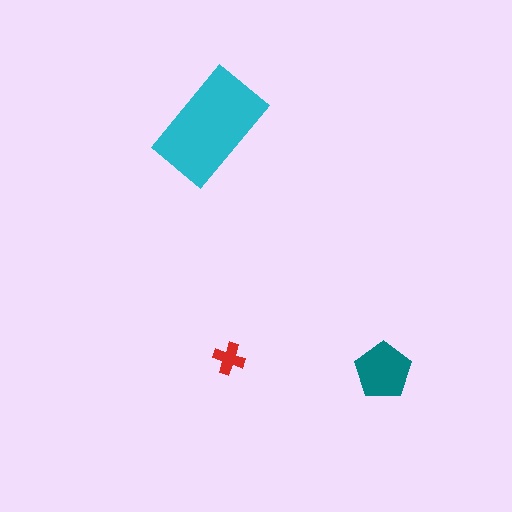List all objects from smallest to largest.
The red cross, the teal pentagon, the cyan rectangle.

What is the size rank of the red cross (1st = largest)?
3rd.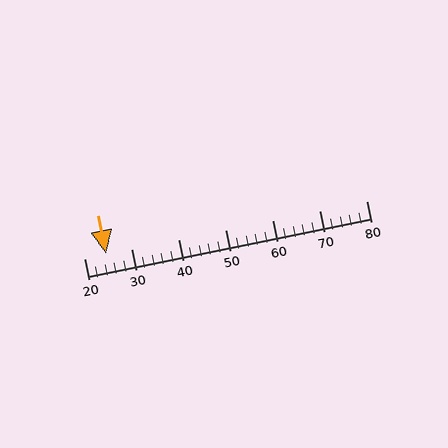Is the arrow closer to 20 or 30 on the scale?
The arrow is closer to 20.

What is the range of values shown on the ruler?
The ruler shows values from 20 to 80.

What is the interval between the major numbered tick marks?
The major tick marks are spaced 10 units apart.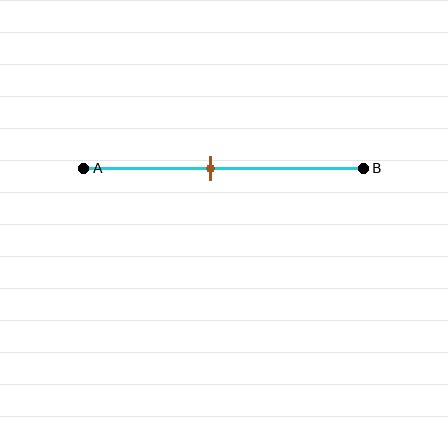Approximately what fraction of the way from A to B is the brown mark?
The brown mark is approximately 45% of the way from A to B.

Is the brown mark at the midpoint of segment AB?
No, the mark is at about 45% from A, not at the 50% midpoint.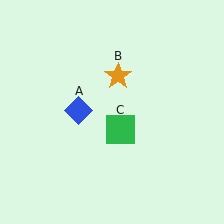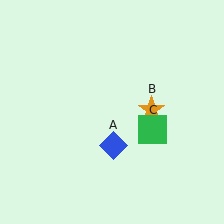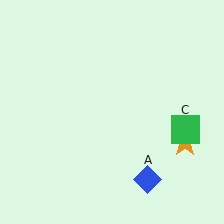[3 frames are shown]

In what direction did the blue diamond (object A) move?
The blue diamond (object A) moved down and to the right.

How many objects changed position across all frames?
3 objects changed position: blue diamond (object A), orange star (object B), green square (object C).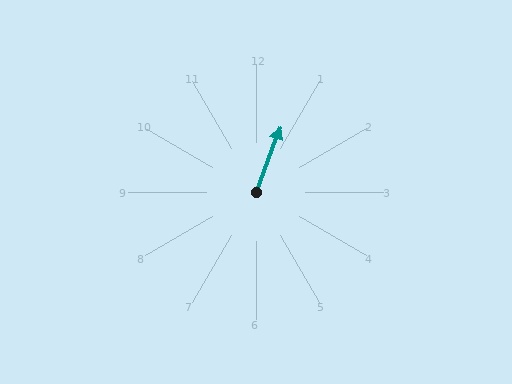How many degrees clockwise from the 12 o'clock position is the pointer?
Approximately 21 degrees.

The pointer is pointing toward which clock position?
Roughly 1 o'clock.